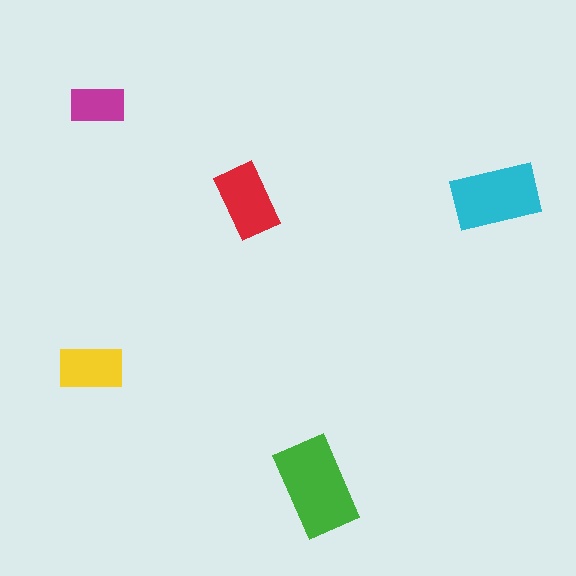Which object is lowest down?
The green rectangle is bottommost.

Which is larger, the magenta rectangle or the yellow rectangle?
The yellow one.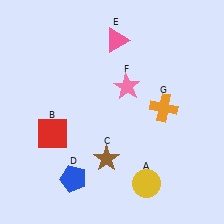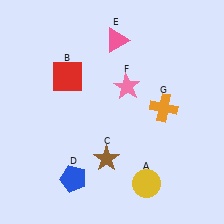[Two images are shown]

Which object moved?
The red square (B) moved up.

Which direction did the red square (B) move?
The red square (B) moved up.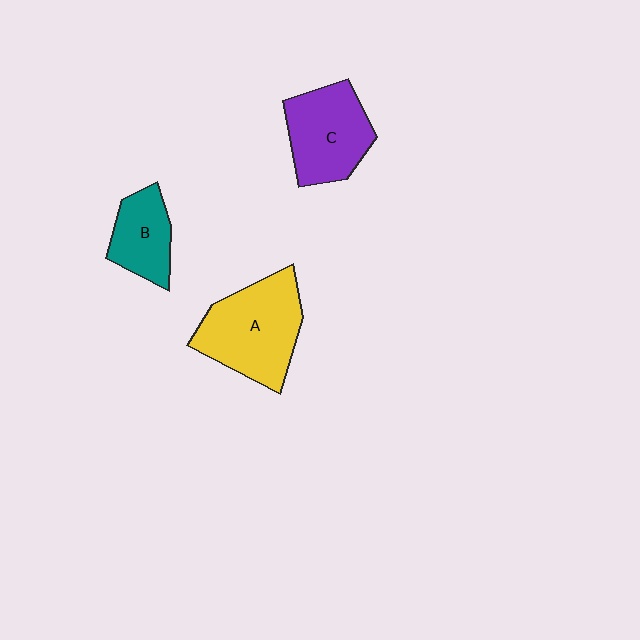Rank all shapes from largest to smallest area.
From largest to smallest: A (yellow), C (purple), B (teal).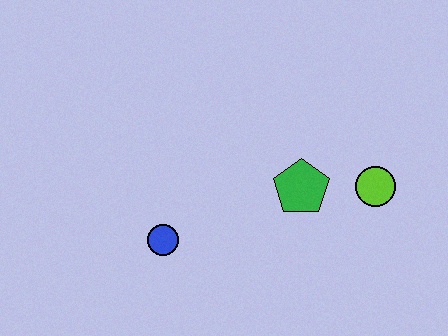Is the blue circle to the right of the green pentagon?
No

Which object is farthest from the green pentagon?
The blue circle is farthest from the green pentagon.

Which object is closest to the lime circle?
The green pentagon is closest to the lime circle.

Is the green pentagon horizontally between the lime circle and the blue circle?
Yes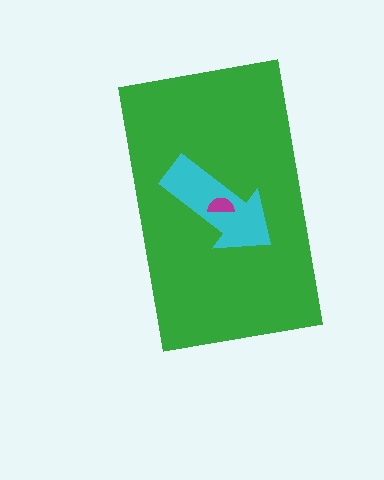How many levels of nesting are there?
3.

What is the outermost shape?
The green rectangle.